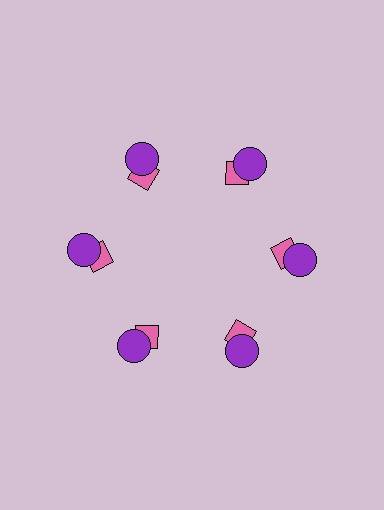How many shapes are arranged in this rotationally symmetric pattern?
There are 12 shapes, arranged in 6 groups of 2.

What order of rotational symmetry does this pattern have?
This pattern has 6-fold rotational symmetry.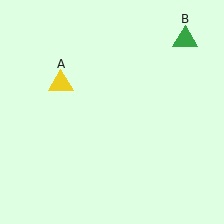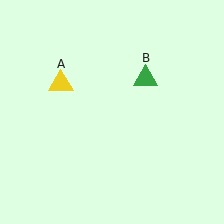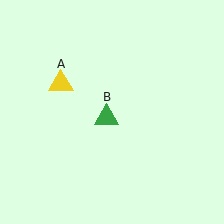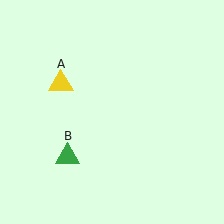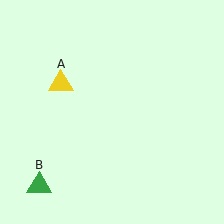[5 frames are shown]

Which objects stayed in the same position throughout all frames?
Yellow triangle (object A) remained stationary.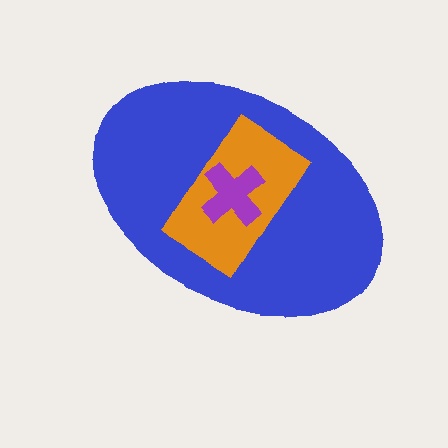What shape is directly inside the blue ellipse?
The orange rectangle.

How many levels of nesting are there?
3.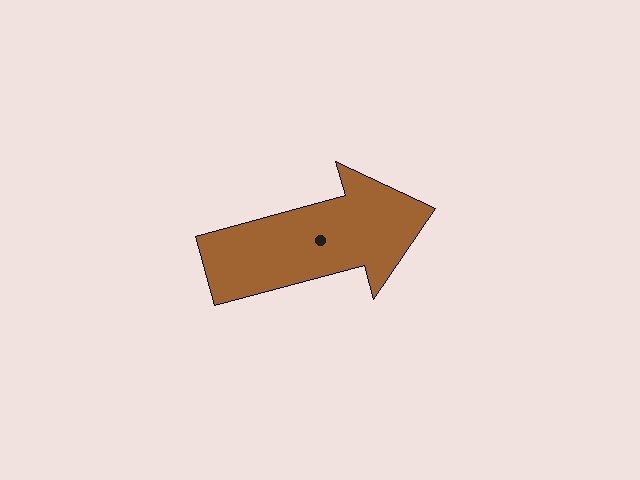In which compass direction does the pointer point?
East.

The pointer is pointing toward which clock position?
Roughly 2 o'clock.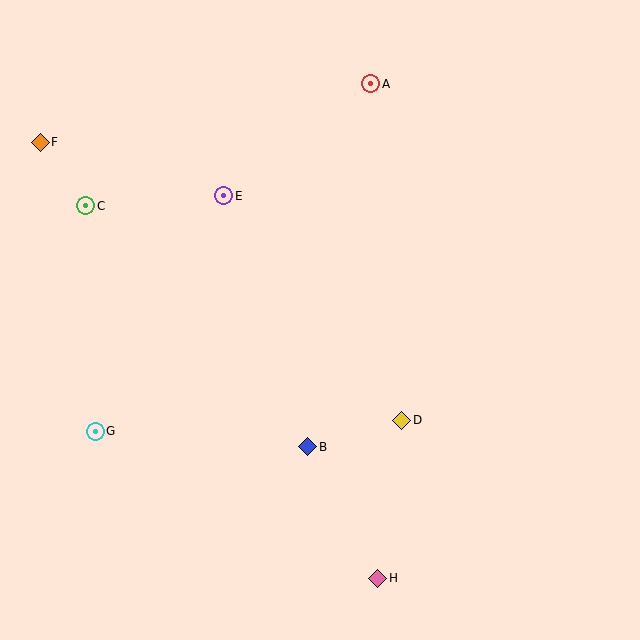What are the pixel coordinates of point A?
Point A is at (371, 84).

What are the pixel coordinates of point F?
Point F is at (40, 142).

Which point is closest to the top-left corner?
Point F is closest to the top-left corner.